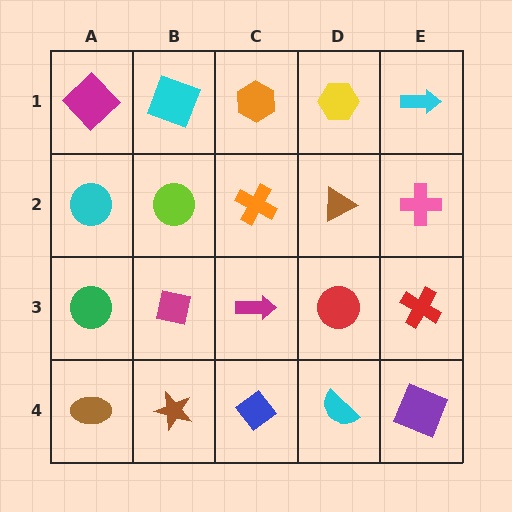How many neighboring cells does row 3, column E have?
3.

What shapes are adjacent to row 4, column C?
A magenta arrow (row 3, column C), a brown star (row 4, column B), a cyan semicircle (row 4, column D).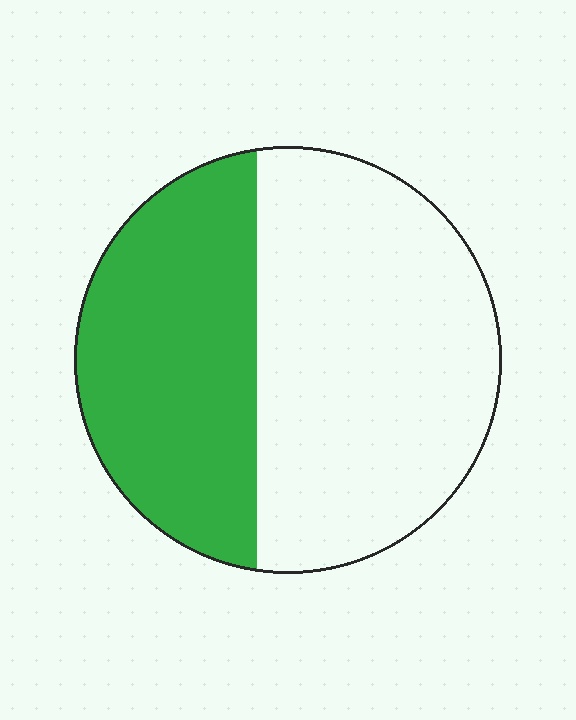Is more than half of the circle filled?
No.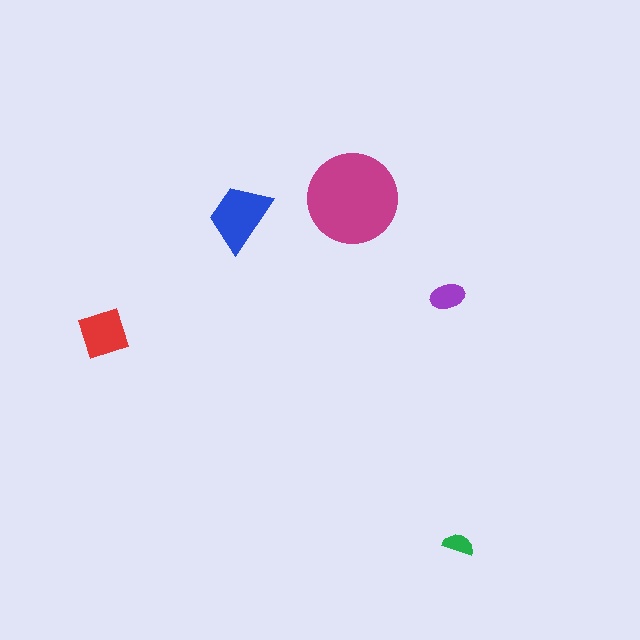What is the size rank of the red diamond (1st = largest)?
3rd.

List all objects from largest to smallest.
The magenta circle, the blue trapezoid, the red diamond, the purple ellipse, the green semicircle.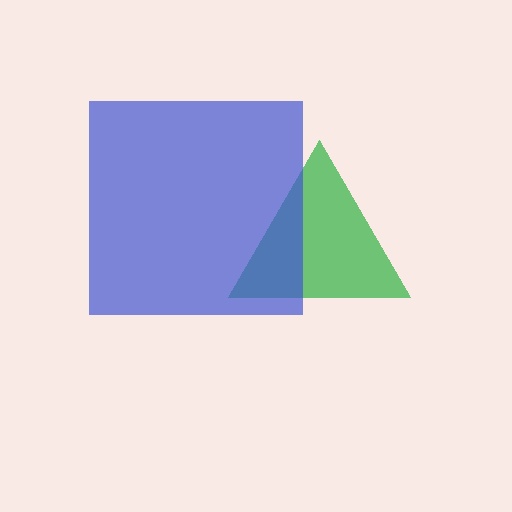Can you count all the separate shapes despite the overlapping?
Yes, there are 2 separate shapes.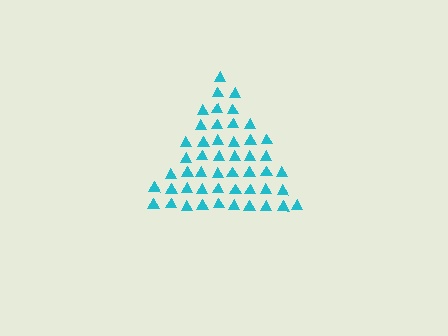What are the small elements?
The small elements are triangles.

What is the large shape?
The large shape is a triangle.